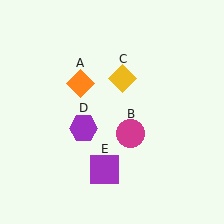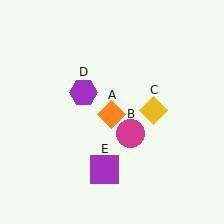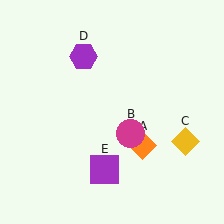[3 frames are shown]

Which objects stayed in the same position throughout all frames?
Magenta circle (object B) and purple square (object E) remained stationary.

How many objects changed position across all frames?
3 objects changed position: orange diamond (object A), yellow diamond (object C), purple hexagon (object D).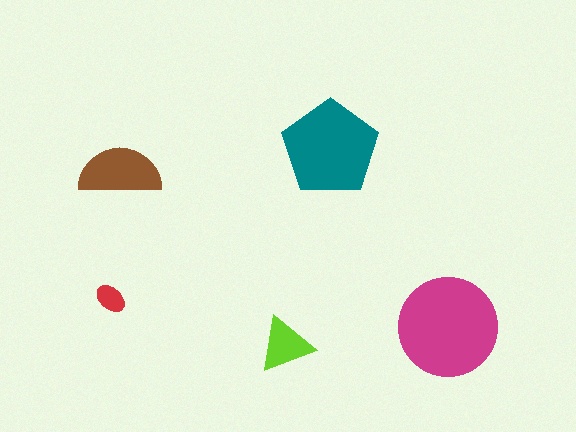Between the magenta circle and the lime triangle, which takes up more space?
The magenta circle.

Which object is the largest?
The magenta circle.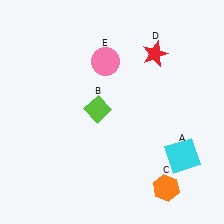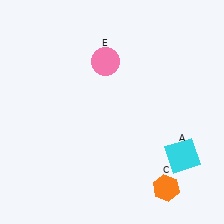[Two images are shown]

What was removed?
The red star (D), the lime diamond (B) were removed in Image 2.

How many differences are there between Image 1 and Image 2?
There are 2 differences between the two images.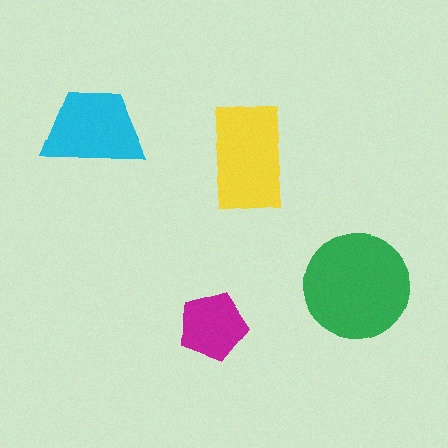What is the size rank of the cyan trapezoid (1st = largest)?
3rd.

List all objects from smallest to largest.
The magenta pentagon, the cyan trapezoid, the yellow rectangle, the green circle.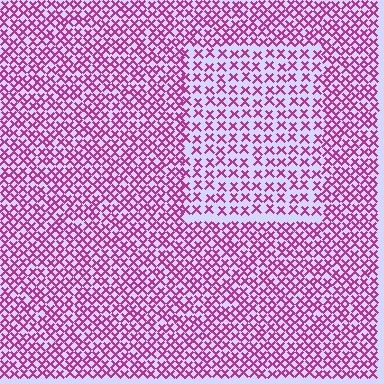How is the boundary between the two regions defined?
The boundary is defined by a change in element density (approximately 1.7x ratio). All elements are the same color, size, and shape.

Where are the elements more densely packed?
The elements are more densely packed outside the rectangle boundary.